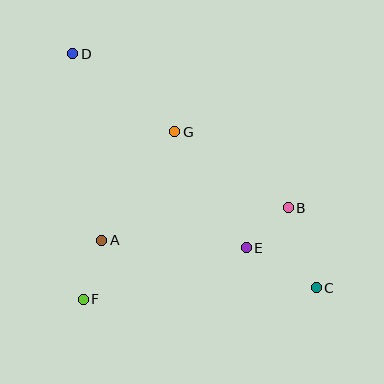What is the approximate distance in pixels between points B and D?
The distance between B and D is approximately 265 pixels.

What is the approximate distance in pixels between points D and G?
The distance between D and G is approximately 129 pixels.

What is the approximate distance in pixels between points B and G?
The distance between B and G is approximately 137 pixels.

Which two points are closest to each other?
Points B and E are closest to each other.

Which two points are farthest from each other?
Points C and D are farthest from each other.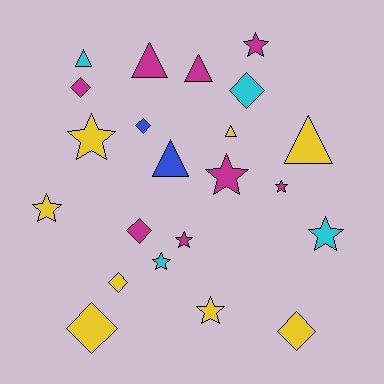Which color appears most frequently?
Magenta, with 8 objects.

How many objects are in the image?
There are 22 objects.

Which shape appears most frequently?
Star, with 9 objects.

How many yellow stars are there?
There are 3 yellow stars.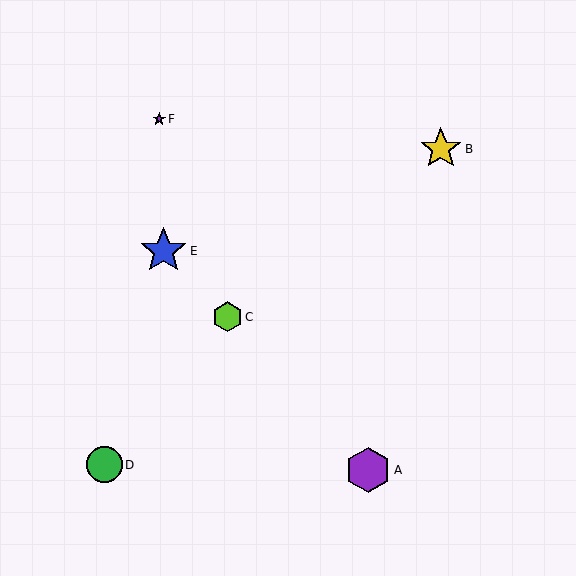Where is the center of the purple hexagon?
The center of the purple hexagon is at (368, 470).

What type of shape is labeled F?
Shape F is a purple star.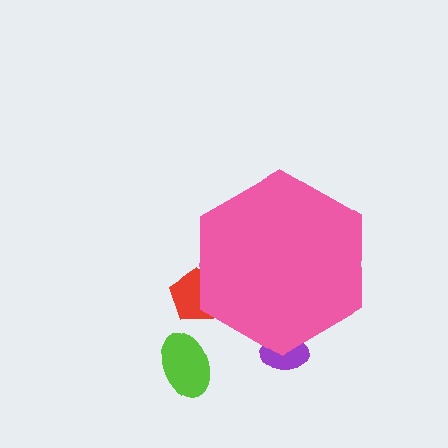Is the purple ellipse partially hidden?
Yes, the purple ellipse is partially hidden behind the pink hexagon.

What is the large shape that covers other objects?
A pink hexagon.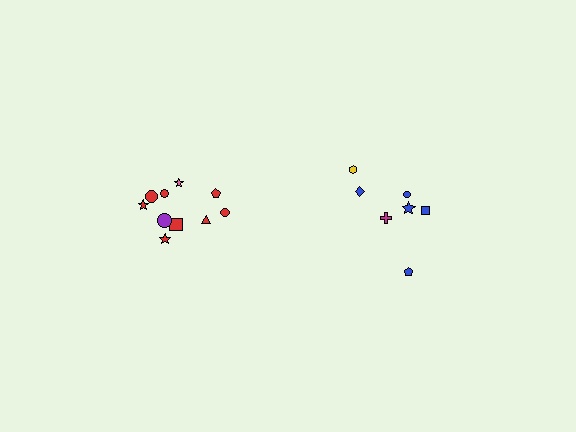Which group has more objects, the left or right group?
The left group.